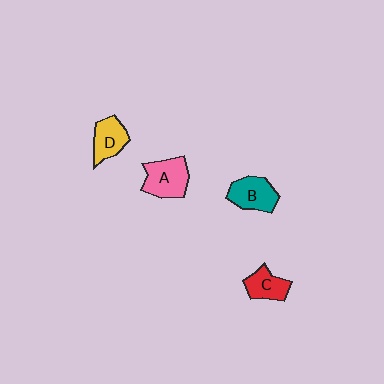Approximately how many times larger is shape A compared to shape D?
Approximately 1.3 times.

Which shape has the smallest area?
Shape C (red).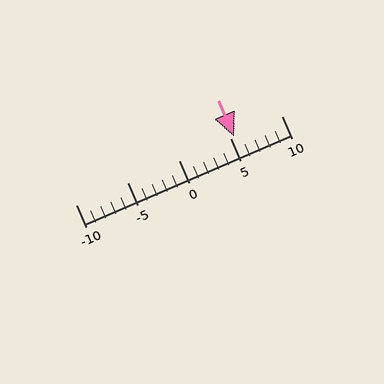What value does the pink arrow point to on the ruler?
The pink arrow points to approximately 5.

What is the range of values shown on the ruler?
The ruler shows values from -10 to 10.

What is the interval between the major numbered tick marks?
The major tick marks are spaced 5 units apart.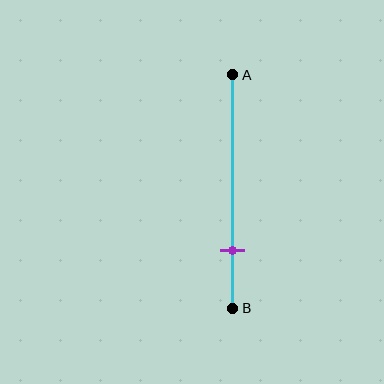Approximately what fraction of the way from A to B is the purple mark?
The purple mark is approximately 75% of the way from A to B.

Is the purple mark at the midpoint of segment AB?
No, the mark is at about 75% from A, not at the 50% midpoint.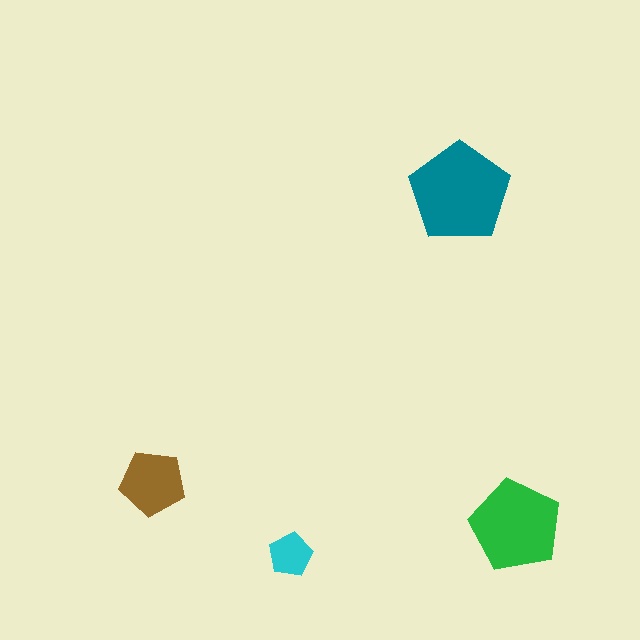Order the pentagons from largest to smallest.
the teal one, the green one, the brown one, the cyan one.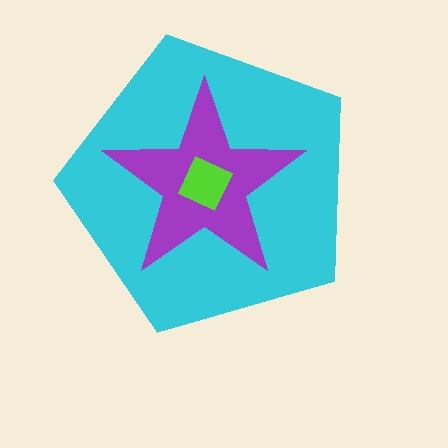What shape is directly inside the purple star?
The lime square.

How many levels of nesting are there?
3.